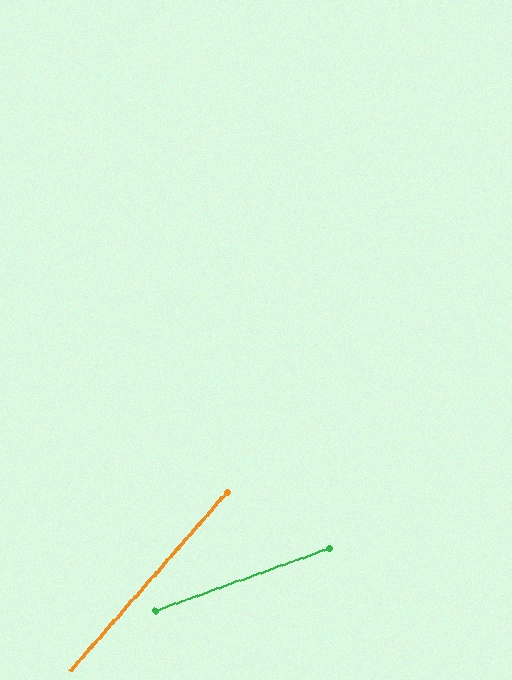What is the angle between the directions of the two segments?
Approximately 29 degrees.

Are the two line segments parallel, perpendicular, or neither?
Neither parallel nor perpendicular — they differ by about 29°.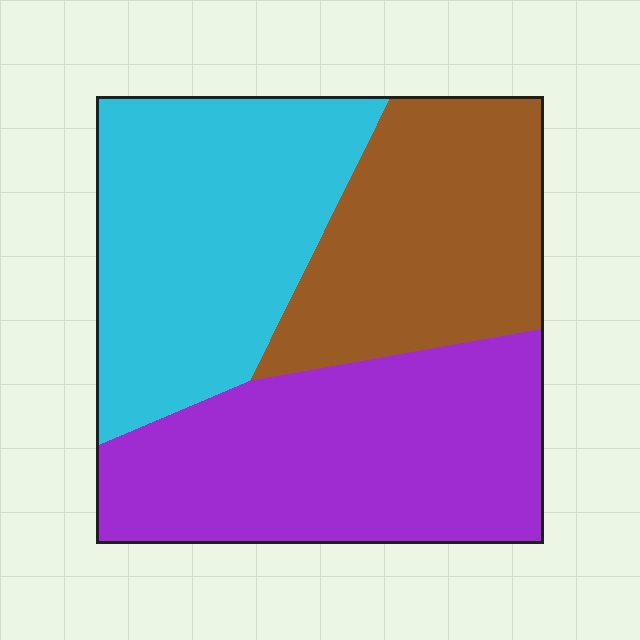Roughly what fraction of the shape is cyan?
Cyan covers about 35% of the shape.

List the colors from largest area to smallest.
From largest to smallest: purple, cyan, brown.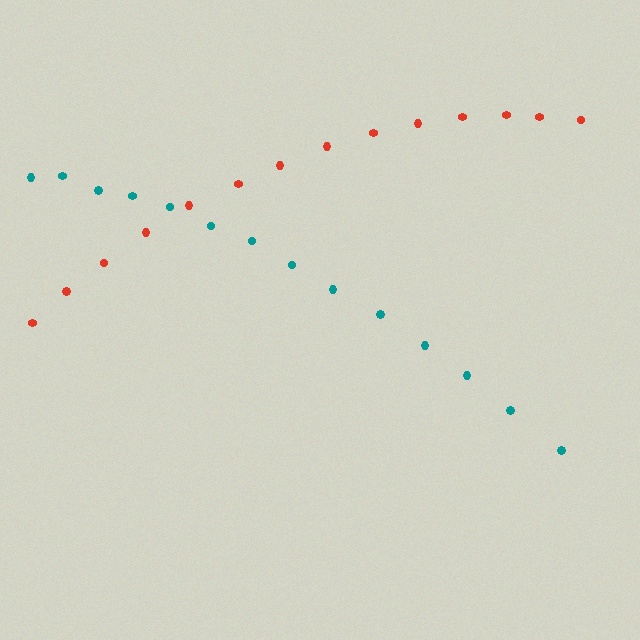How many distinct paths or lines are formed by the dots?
There are 2 distinct paths.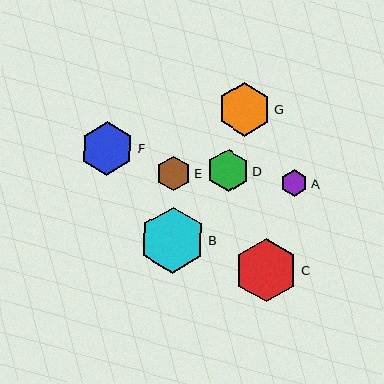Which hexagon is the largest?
Hexagon B is the largest with a size of approximately 66 pixels.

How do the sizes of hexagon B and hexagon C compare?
Hexagon B and hexagon C are approximately the same size.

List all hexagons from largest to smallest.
From largest to smallest: B, C, G, F, D, E, A.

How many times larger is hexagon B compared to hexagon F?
Hexagon B is approximately 1.2 times the size of hexagon F.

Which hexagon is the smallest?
Hexagon A is the smallest with a size of approximately 27 pixels.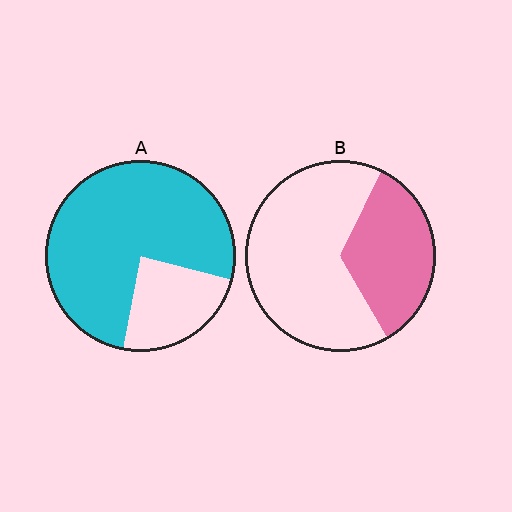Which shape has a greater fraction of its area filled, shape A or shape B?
Shape A.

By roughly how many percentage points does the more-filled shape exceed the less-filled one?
By roughly 40 percentage points (A over B).